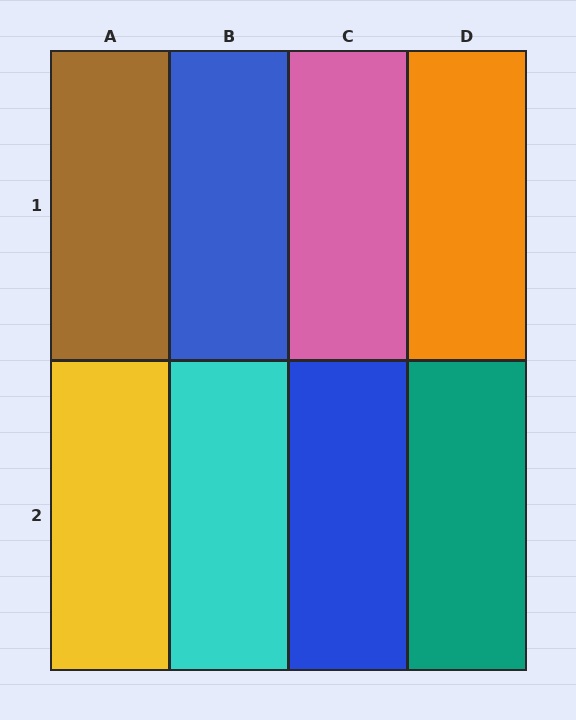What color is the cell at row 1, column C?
Pink.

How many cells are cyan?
1 cell is cyan.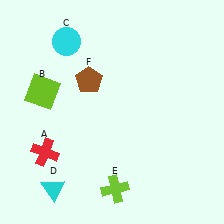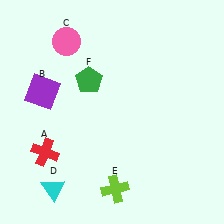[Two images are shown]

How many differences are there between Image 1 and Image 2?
There are 3 differences between the two images.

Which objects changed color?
B changed from lime to purple. C changed from cyan to pink. F changed from brown to green.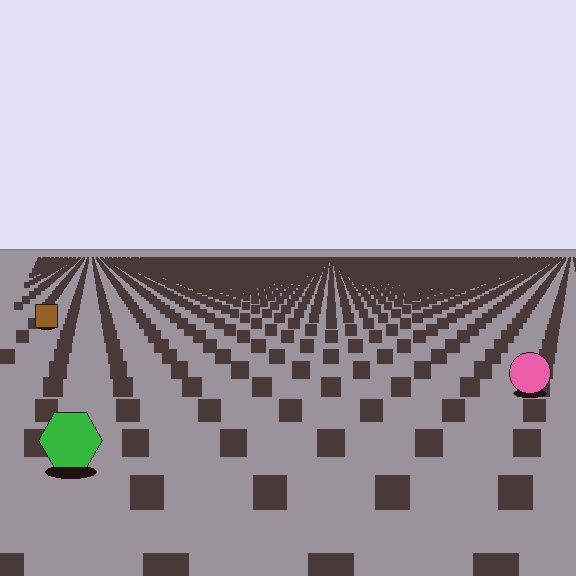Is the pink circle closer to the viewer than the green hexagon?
No. The green hexagon is closer — you can tell from the texture gradient: the ground texture is coarser near it.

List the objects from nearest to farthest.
From nearest to farthest: the green hexagon, the pink circle, the brown square.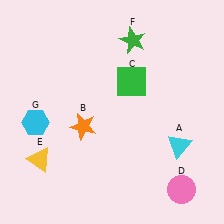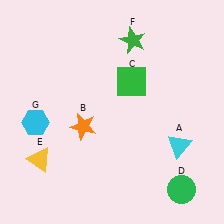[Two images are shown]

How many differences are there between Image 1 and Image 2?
There is 1 difference between the two images.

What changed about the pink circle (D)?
In Image 1, D is pink. In Image 2, it changed to green.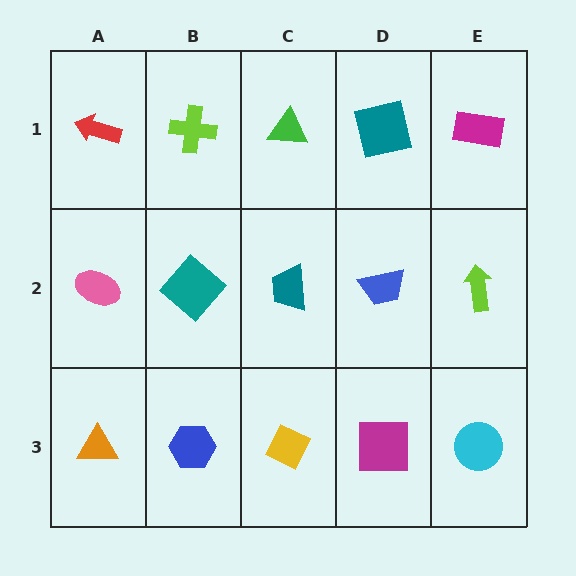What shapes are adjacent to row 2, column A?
A red arrow (row 1, column A), an orange triangle (row 3, column A), a teal diamond (row 2, column B).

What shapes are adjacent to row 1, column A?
A pink ellipse (row 2, column A), a lime cross (row 1, column B).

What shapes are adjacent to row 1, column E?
A lime arrow (row 2, column E), a teal square (row 1, column D).